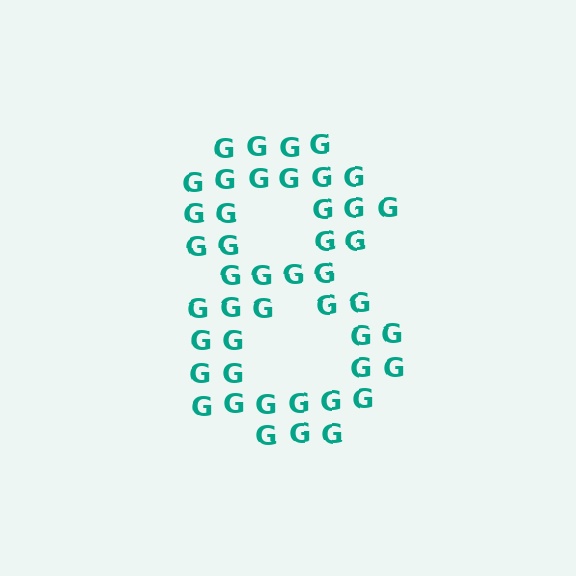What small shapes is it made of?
It is made of small letter G's.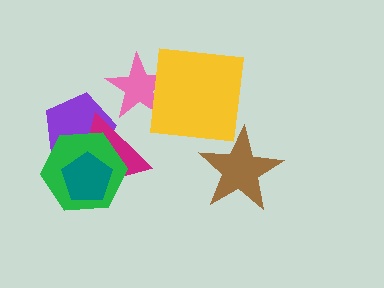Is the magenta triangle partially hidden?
Yes, it is partially covered by another shape.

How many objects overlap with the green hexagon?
3 objects overlap with the green hexagon.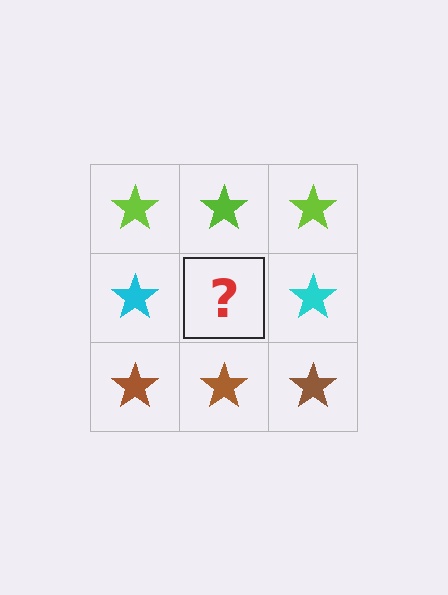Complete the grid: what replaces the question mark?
The question mark should be replaced with a cyan star.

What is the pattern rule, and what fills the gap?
The rule is that each row has a consistent color. The gap should be filled with a cyan star.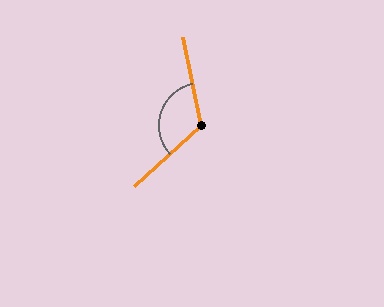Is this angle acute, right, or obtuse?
It is obtuse.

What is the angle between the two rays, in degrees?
Approximately 121 degrees.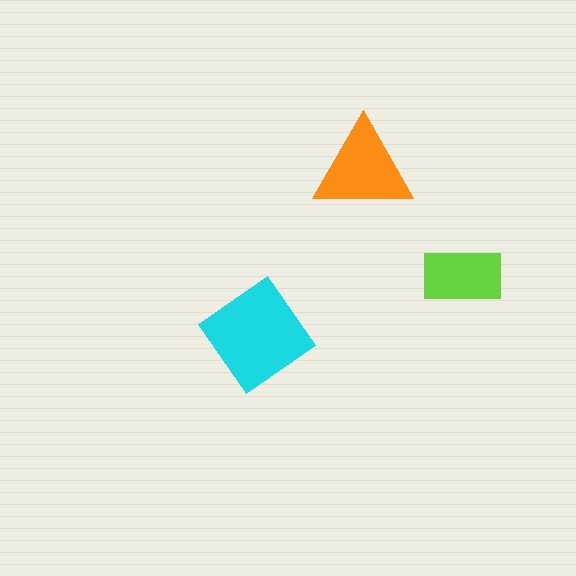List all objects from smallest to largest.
The lime rectangle, the orange triangle, the cyan diamond.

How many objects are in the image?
There are 3 objects in the image.